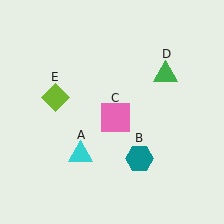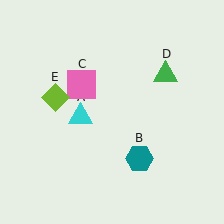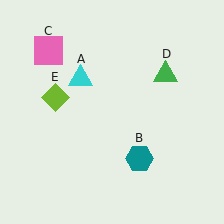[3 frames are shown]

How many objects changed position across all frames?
2 objects changed position: cyan triangle (object A), pink square (object C).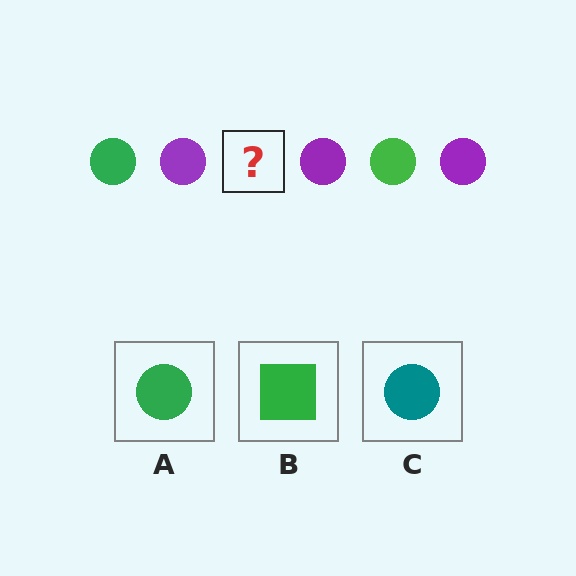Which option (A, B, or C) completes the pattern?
A.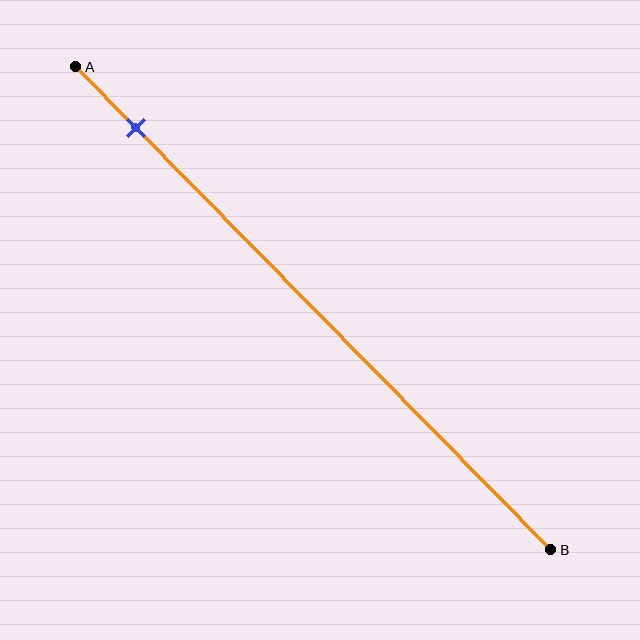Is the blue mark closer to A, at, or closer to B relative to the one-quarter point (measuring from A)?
The blue mark is closer to point A than the one-quarter point of segment AB.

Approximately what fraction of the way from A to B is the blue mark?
The blue mark is approximately 15% of the way from A to B.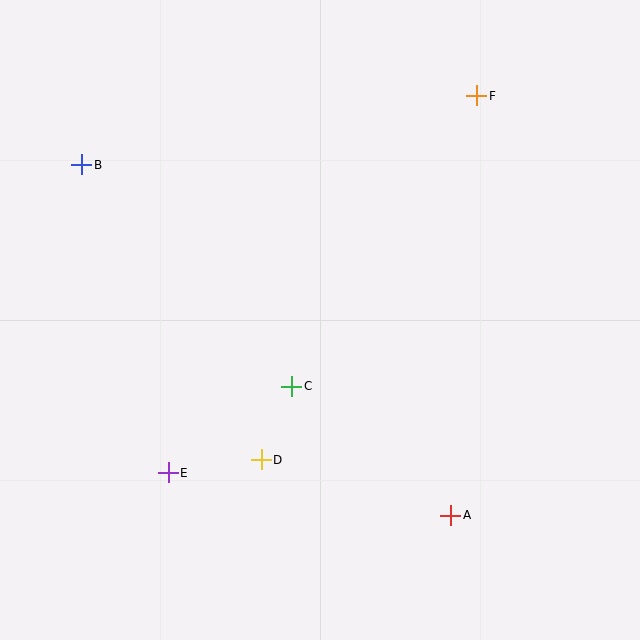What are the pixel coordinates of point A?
Point A is at (451, 515).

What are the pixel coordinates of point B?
Point B is at (82, 165).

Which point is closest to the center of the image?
Point C at (292, 386) is closest to the center.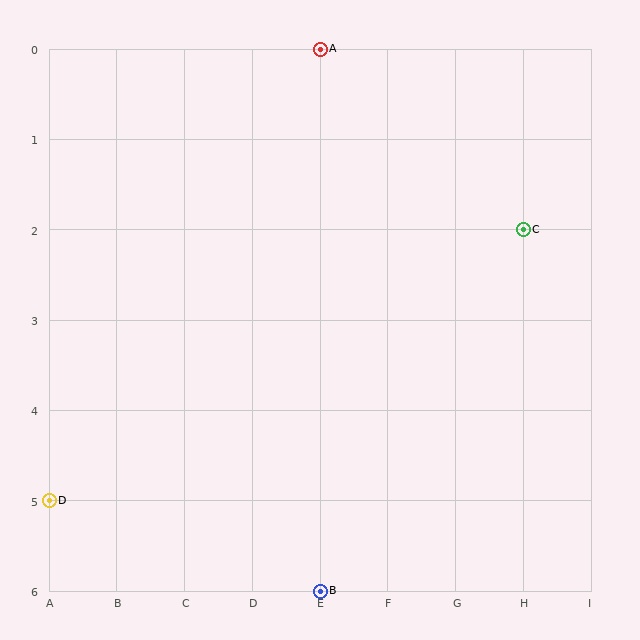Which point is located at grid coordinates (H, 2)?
Point C is at (H, 2).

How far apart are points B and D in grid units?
Points B and D are 4 columns and 1 row apart (about 4.1 grid units diagonally).